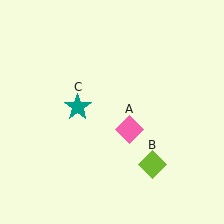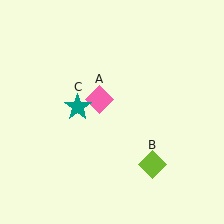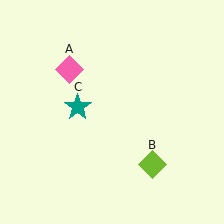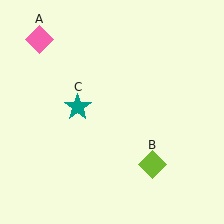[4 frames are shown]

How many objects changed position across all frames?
1 object changed position: pink diamond (object A).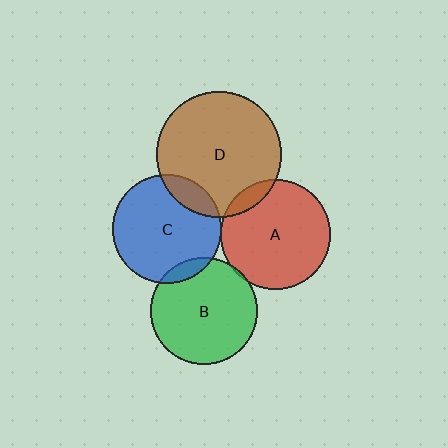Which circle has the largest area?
Circle D (brown).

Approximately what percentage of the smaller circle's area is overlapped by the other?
Approximately 5%.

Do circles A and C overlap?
Yes.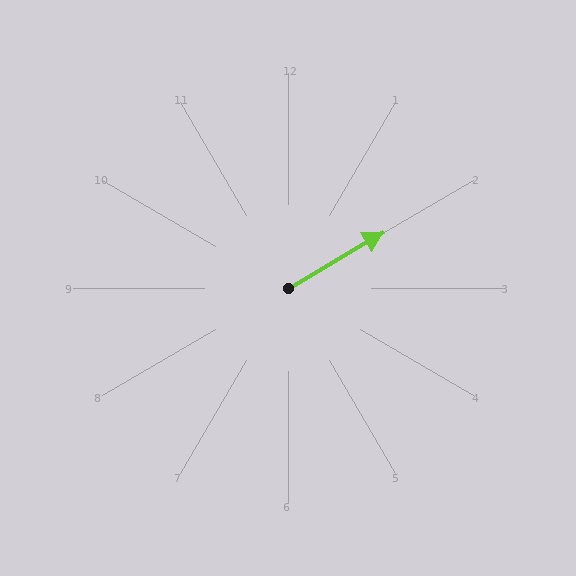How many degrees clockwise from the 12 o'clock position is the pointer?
Approximately 60 degrees.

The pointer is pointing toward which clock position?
Roughly 2 o'clock.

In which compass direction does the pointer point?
Northeast.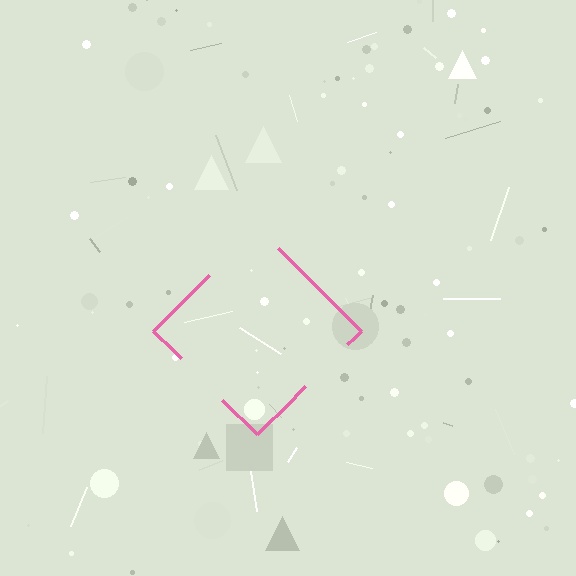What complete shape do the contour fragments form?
The contour fragments form a diamond.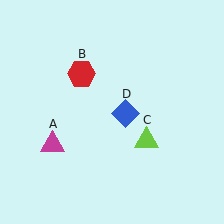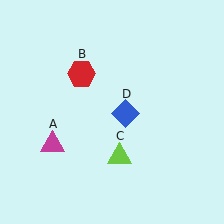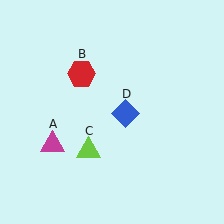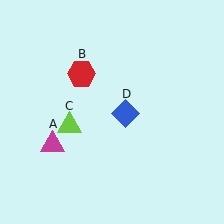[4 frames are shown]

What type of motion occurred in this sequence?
The lime triangle (object C) rotated clockwise around the center of the scene.